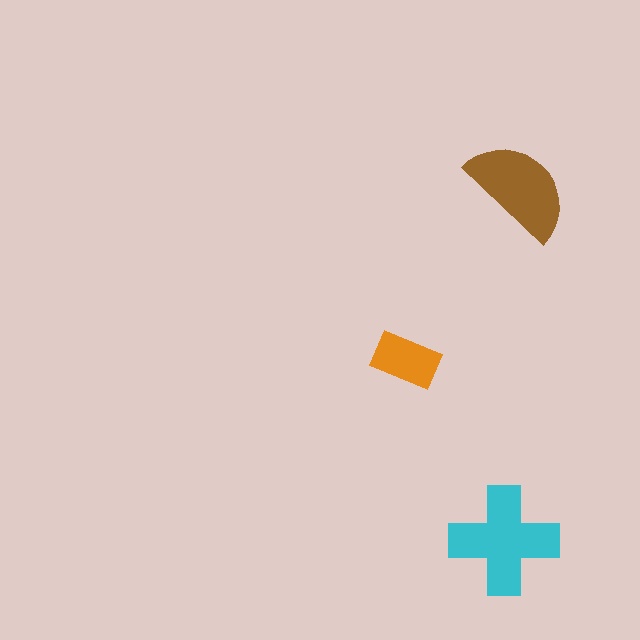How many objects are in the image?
There are 3 objects in the image.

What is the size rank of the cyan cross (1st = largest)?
1st.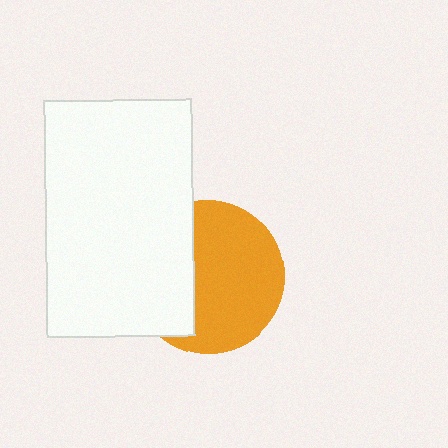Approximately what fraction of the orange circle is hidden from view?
Roughly 37% of the orange circle is hidden behind the white rectangle.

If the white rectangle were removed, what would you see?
You would see the complete orange circle.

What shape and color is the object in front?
The object in front is a white rectangle.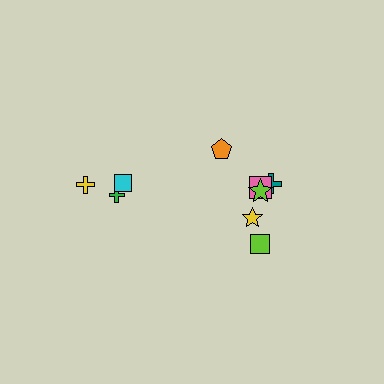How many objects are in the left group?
There are 3 objects.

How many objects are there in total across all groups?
There are 9 objects.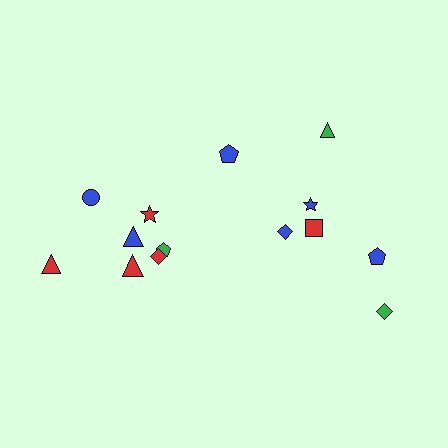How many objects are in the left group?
There are 8 objects.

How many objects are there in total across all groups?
There are 14 objects.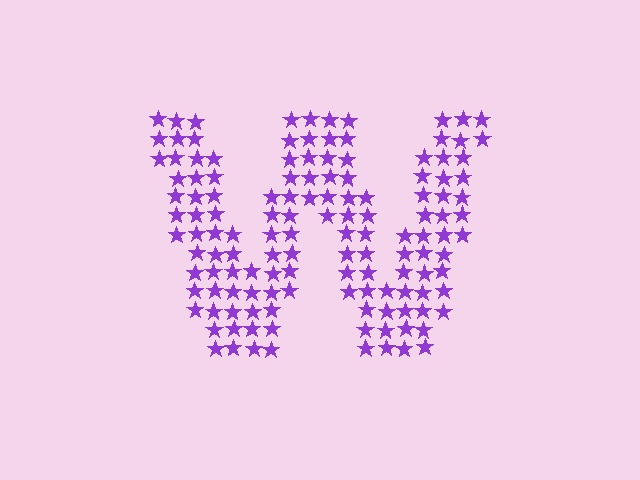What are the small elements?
The small elements are stars.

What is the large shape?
The large shape is the letter W.